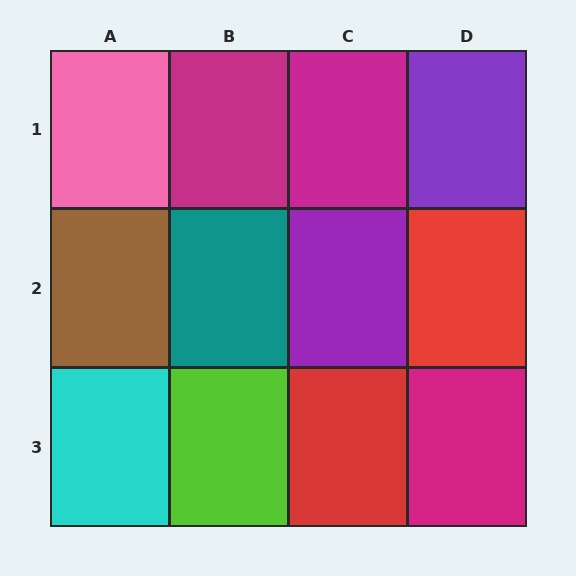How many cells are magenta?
3 cells are magenta.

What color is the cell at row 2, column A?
Brown.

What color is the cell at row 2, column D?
Red.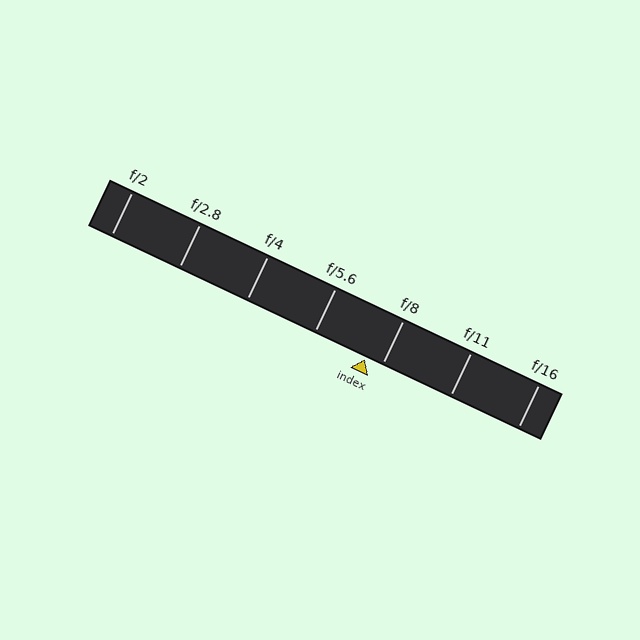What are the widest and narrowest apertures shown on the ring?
The widest aperture shown is f/2 and the narrowest is f/16.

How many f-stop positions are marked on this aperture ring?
There are 7 f-stop positions marked.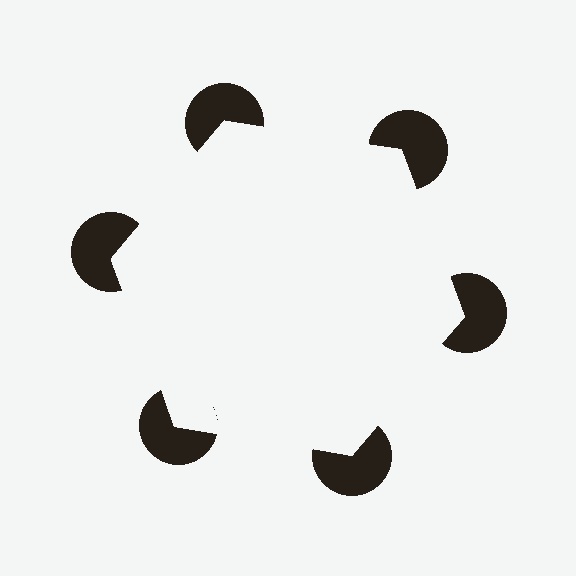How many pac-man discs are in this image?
There are 6 — one at each vertex of the illusory hexagon.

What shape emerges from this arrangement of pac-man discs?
An illusory hexagon — its edges are inferred from the aligned wedge cuts in the pac-man discs, not physically drawn.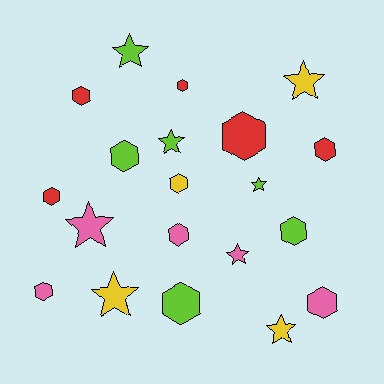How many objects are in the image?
There are 20 objects.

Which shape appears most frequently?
Hexagon, with 12 objects.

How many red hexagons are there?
There are 5 red hexagons.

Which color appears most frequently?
Lime, with 6 objects.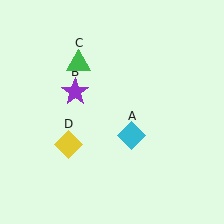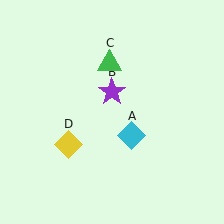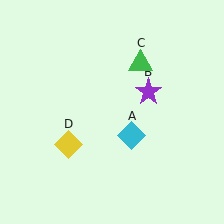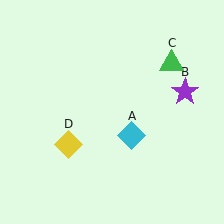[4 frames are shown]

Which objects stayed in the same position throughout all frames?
Cyan diamond (object A) and yellow diamond (object D) remained stationary.